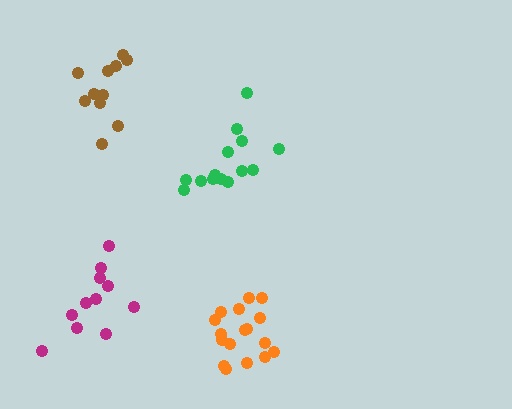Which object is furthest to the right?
The orange cluster is rightmost.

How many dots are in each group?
Group 1: 11 dots, Group 2: 11 dots, Group 3: 14 dots, Group 4: 17 dots (53 total).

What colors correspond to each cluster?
The clusters are colored: magenta, brown, green, orange.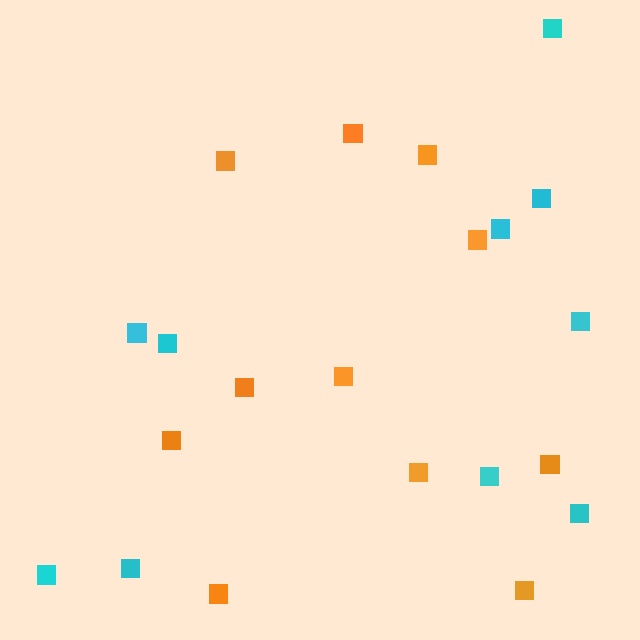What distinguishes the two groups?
There are 2 groups: one group of cyan squares (10) and one group of orange squares (11).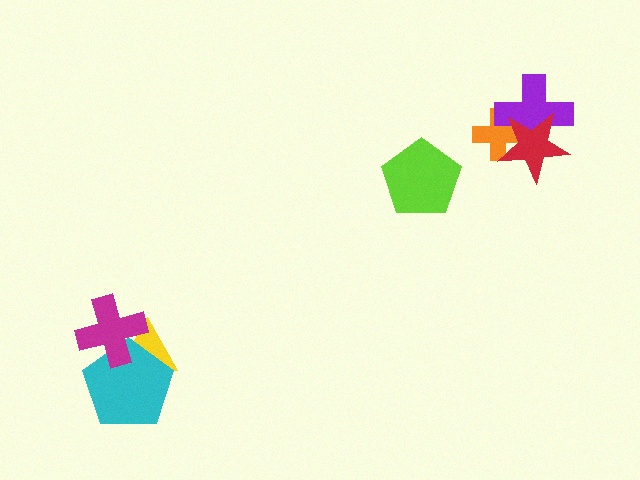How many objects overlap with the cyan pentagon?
2 objects overlap with the cyan pentagon.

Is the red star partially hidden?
No, no other shape covers it.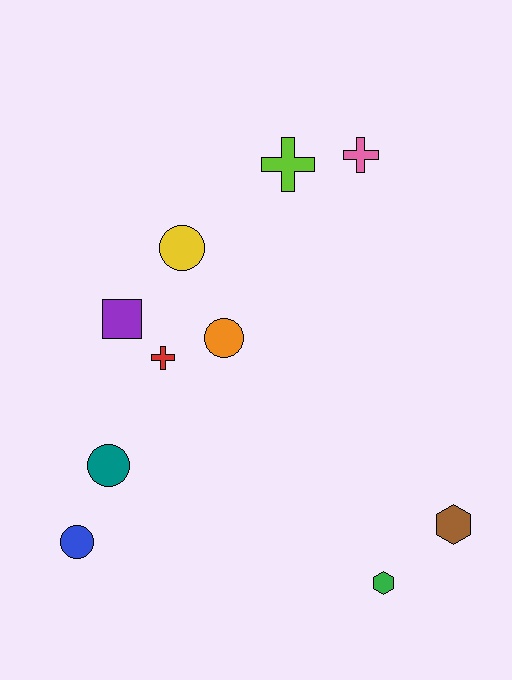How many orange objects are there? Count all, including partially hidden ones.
There is 1 orange object.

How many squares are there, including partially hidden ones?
There is 1 square.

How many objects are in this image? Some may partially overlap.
There are 10 objects.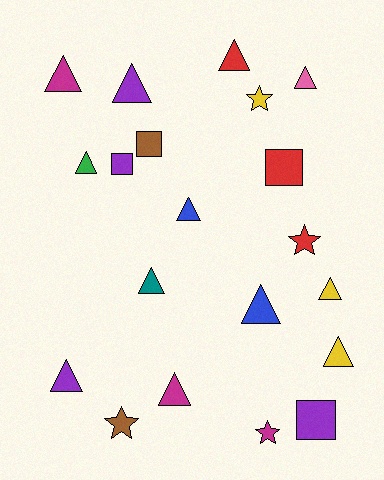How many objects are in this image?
There are 20 objects.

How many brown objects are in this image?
There are 2 brown objects.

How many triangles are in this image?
There are 12 triangles.